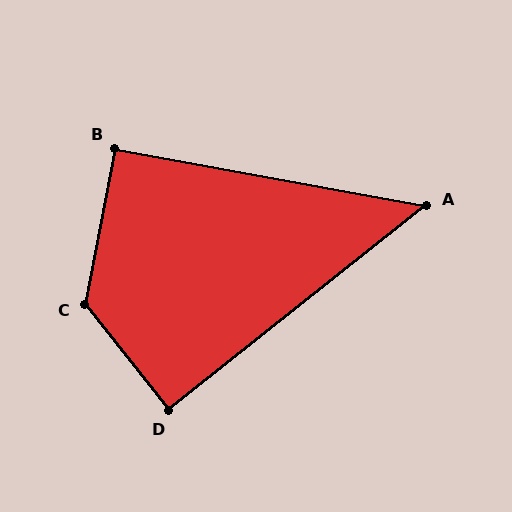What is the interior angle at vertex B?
Approximately 90 degrees (approximately right).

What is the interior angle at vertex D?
Approximately 90 degrees (approximately right).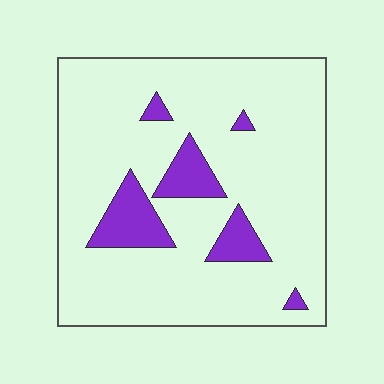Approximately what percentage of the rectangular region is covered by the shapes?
Approximately 15%.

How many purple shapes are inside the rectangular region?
6.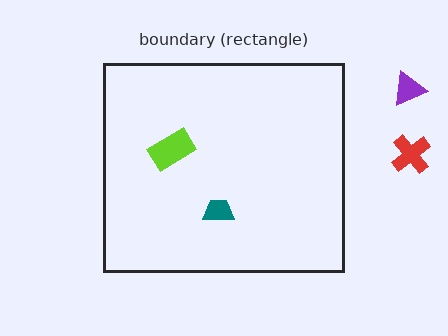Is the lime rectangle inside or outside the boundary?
Inside.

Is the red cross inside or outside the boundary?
Outside.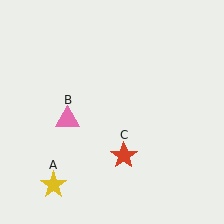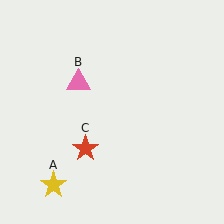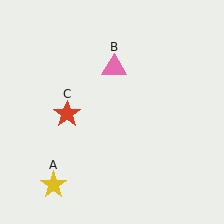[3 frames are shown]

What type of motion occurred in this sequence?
The pink triangle (object B), red star (object C) rotated clockwise around the center of the scene.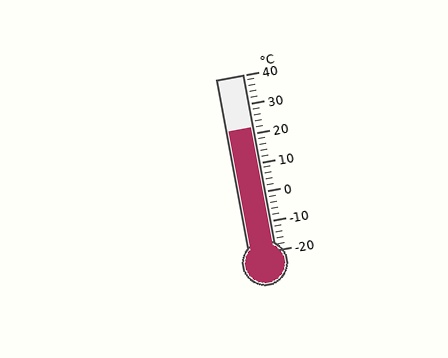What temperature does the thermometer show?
The thermometer shows approximately 22°C.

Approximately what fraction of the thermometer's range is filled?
The thermometer is filled to approximately 70% of its range.